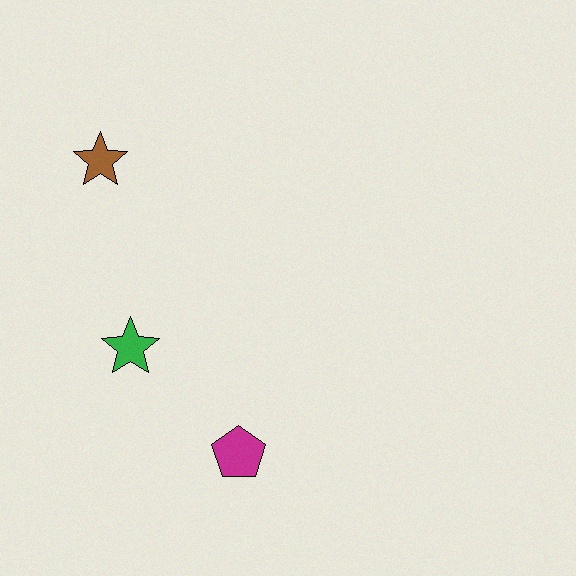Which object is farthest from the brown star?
The magenta pentagon is farthest from the brown star.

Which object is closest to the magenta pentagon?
The green star is closest to the magenta pentagon.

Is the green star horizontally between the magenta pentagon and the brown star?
Yes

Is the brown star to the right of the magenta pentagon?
No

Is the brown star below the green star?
No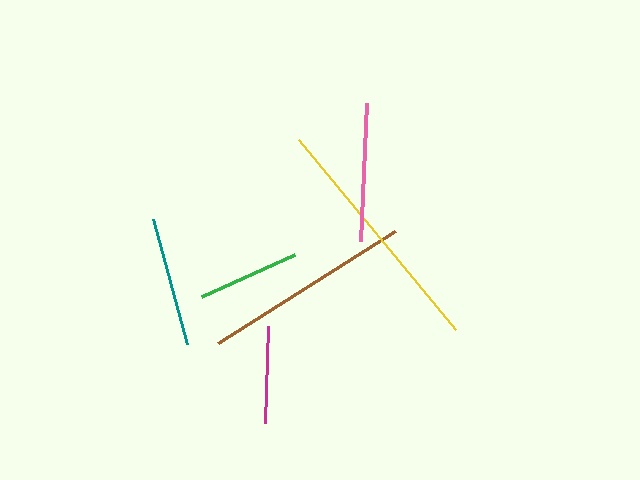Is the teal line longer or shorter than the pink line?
The pink line is longer than the teal line.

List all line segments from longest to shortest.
From longest to shortest: yellow, brown, pink, teal, green, magenta.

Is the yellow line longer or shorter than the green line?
The yellow line is longer than the green line.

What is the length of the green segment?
The green segment is approximately 102 pixels long.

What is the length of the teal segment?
The teal segment is approximately 130 pixels long.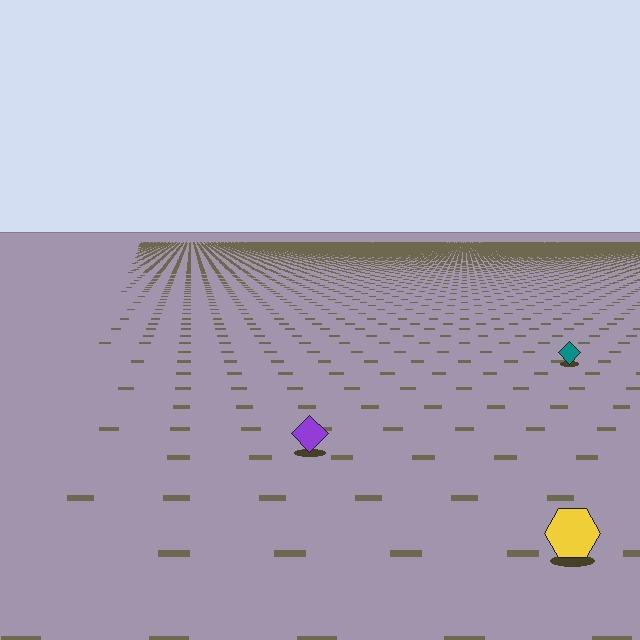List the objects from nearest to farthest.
From nearest to farthest: the yellow hexagon, the purple diamond, the teal diamond.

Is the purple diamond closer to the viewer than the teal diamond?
Yes. The purple diamond is closer — you can tell from the texture gradient: the ground texture is coarser near it.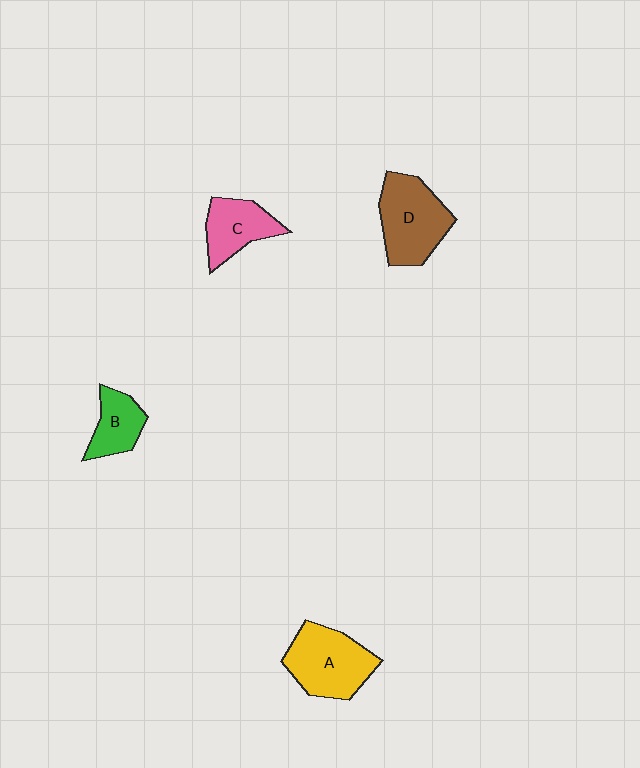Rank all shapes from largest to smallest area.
From largest to smallest: D (brown), A (yellow), C (pink), B (green).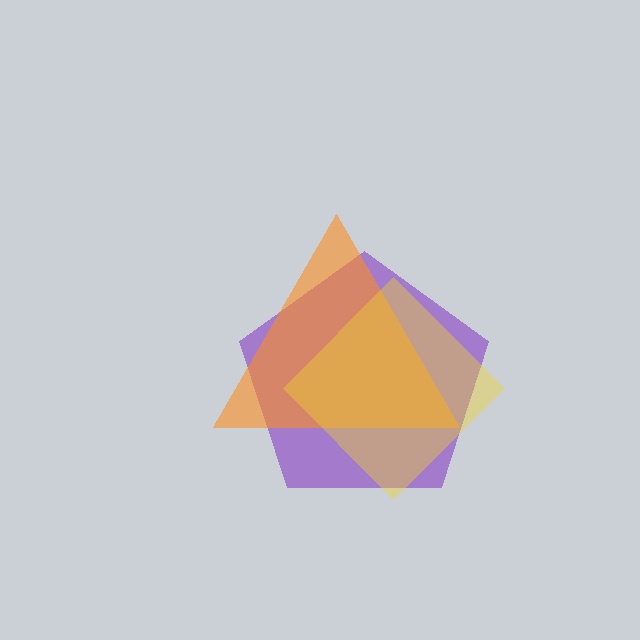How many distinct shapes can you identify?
There are 3 distinct shapes: a purple pentagon, an orange triangle, a yellow diamond.